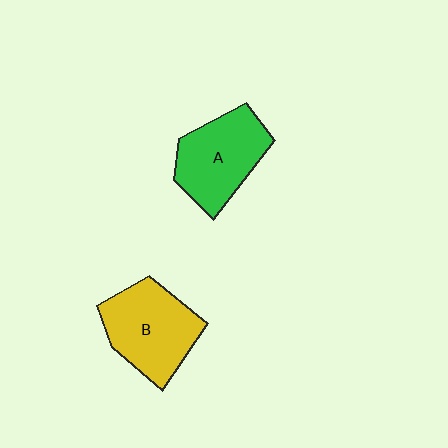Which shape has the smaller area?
Shape A (green).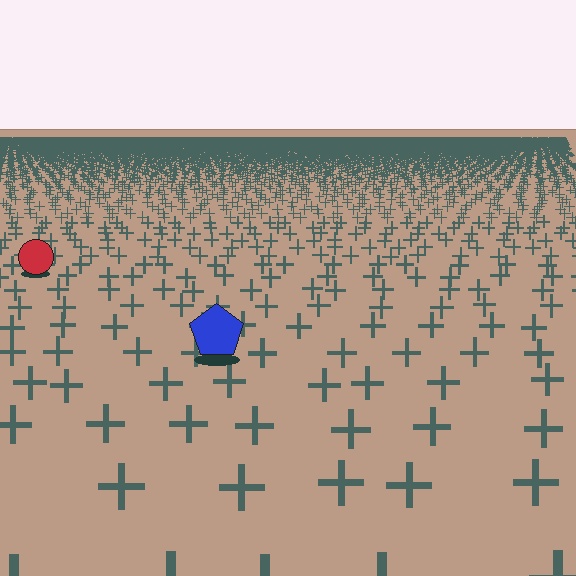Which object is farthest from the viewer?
The red circle is farthest from the viewer. It appears smaller and the ground texture around it is denser.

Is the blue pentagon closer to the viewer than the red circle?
Yes. The blue pentagon is closer — you can tell from the texture gradient: the ground texture is coarser near it.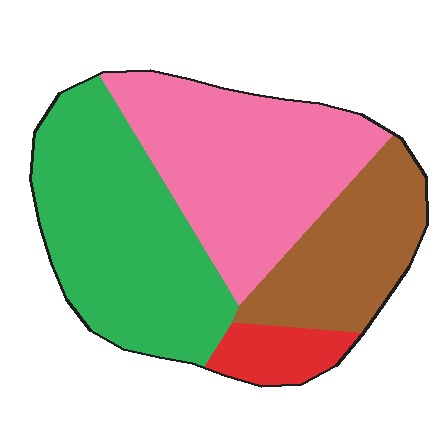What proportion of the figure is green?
Green takes up between a third and a half of the figure.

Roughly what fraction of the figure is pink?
Pink covers roughly 35% of the figure.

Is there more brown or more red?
Brown.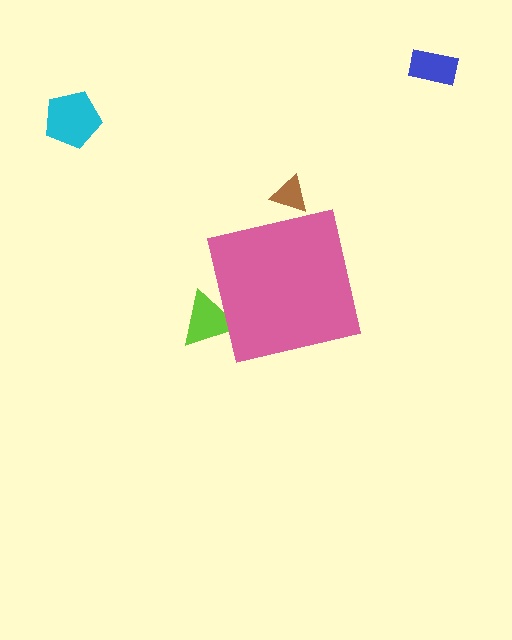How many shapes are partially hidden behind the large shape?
2 shapes are partially hidden.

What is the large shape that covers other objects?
A pink square.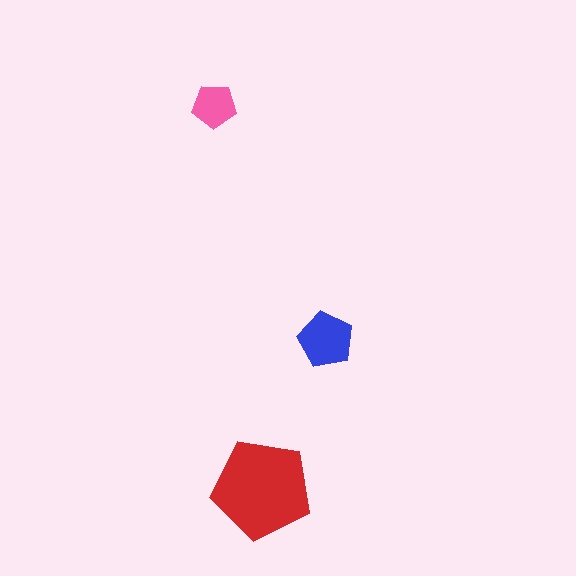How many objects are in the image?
There are 3 objects in the image.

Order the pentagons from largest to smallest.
the red one, the blue one, the pink one.